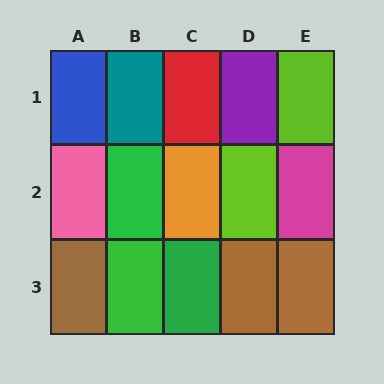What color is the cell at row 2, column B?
Green.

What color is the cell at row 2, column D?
Lime.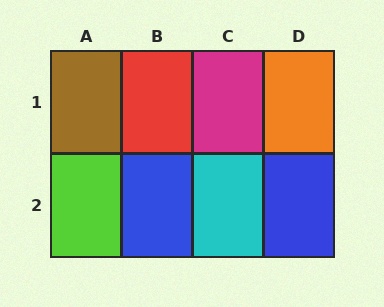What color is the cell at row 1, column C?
Magenta.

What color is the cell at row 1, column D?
Orange.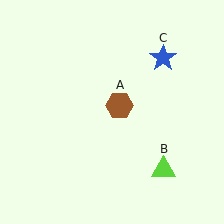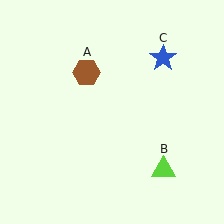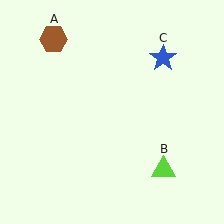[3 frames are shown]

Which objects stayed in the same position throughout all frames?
Lime triangle (object B) and blue star (object C) remained stationary.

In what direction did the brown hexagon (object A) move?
The brown hexagon (object A) moved up and to the left.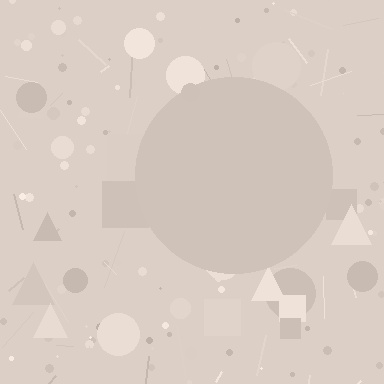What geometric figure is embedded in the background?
A circle is embedded in the background.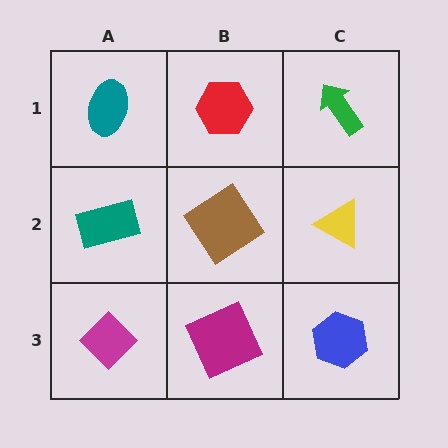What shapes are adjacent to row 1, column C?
A yellow triangle (row 2, column C), a red hexagon (row 1, column B).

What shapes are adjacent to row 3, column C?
A yellow triangle (row 2, column C), a magenta square (row 3, column B).